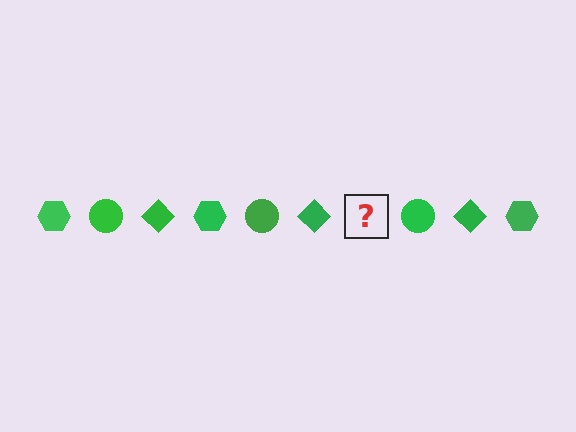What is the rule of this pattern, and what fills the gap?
The rule is that the pattern cycles through hexagon, circle, diamond shapes in green. The gap should be filled with a green hexagon.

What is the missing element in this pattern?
The missing element is a green hexagon.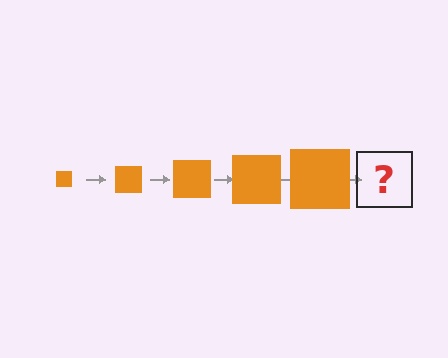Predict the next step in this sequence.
The next step is an orange square, larger than the previous one.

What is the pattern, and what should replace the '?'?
The pattern is that the square gets progressively larger each step. The '?' should be an orange square, larger than the previous one.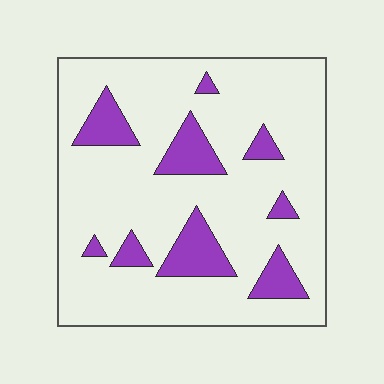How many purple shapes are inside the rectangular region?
9.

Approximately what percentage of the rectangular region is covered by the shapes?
Approximately 15%.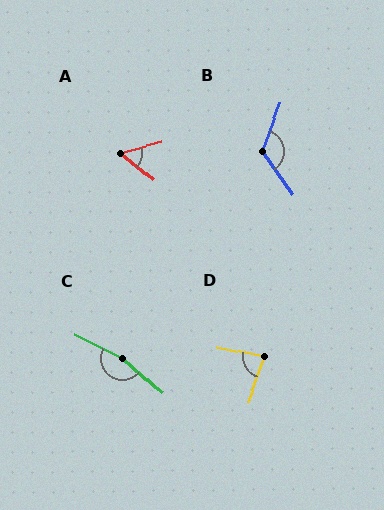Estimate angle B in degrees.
Approximately 124 degrees.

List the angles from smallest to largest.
A (53°), D (82°), B (124°), C (165°).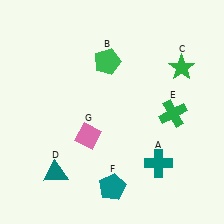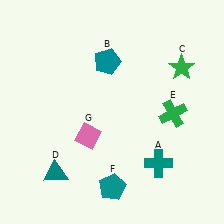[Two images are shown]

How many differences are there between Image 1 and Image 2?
There is 1 difference between the two images.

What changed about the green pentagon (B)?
In Image 1, B is green. In Image 2, it changed to teal.